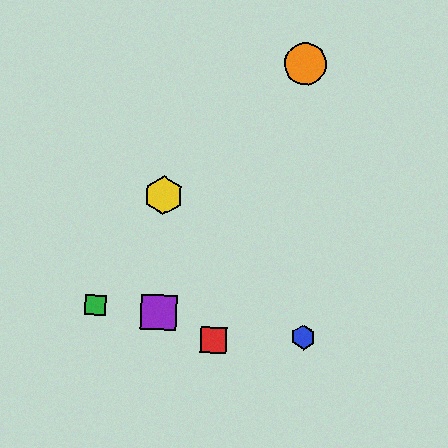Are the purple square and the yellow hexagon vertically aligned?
Yes, both are at x≈159.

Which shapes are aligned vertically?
The yellow hexagon, the purple square are aligned vertically.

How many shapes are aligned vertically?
2 shapes (the yellow hexagon, the purple square) are aligned vertically.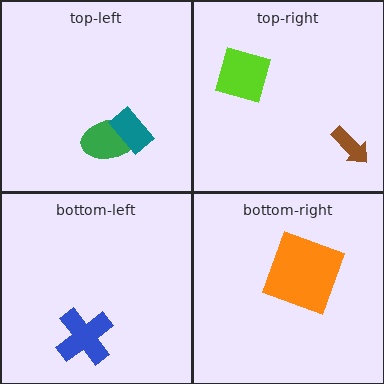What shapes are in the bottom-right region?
The orange square.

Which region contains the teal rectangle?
The top-left region.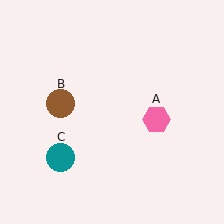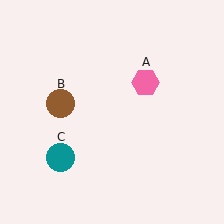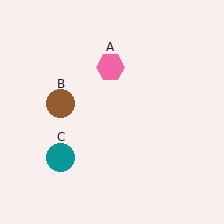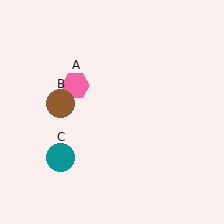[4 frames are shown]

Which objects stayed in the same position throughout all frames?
Brown circle (object B) and teal circle (object C) remained stationary.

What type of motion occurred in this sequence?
The pink hexagon (object A) rotated counterclockwise around the center of the scene.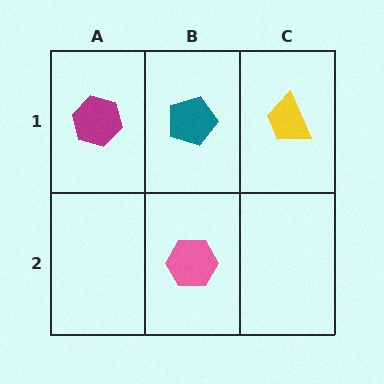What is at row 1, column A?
A magenta hexagon.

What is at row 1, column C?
A yellow trapezoid.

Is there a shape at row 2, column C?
No, that cell is empty.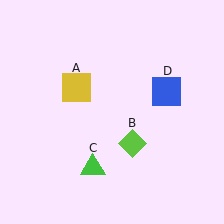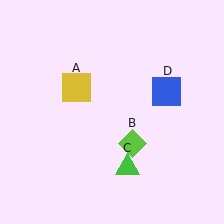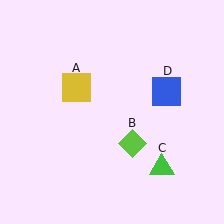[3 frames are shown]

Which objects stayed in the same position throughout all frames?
Yellow square (object A) and lime diamond (object B) and blue square (object D) remained stationary.